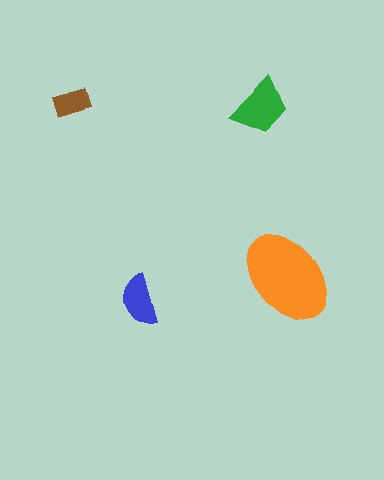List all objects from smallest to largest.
The brown rectangle, the blue semicircle, the green trapezoid, the orange ellipse.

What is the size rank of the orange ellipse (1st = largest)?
1st.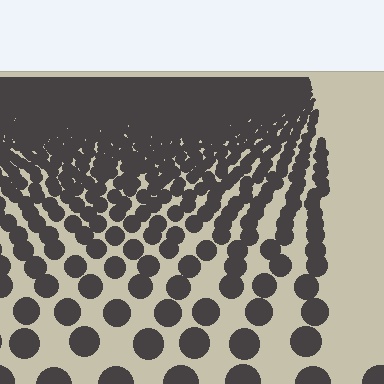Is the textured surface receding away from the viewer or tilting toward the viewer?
The surface is receding away from the viewer. Texture elements get smaller and denser toward the top.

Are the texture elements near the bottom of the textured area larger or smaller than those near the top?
Larger. Near the bottom, elements are closer to the viewer and appear at a bigger on-screen size.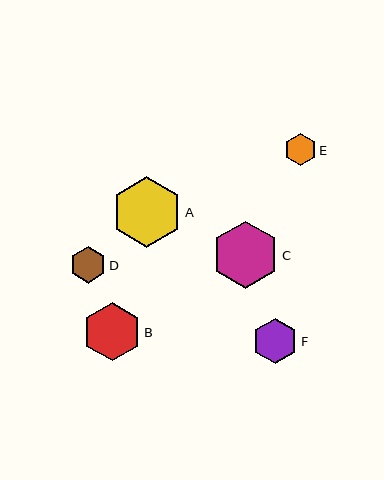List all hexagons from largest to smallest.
From largest to smallest: A, C, B, F, D, E.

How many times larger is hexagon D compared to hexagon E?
Hexagon D is approximately 1.1 times the size of hexagon E.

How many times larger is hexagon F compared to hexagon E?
Hexagon F is approximately 1.4 times the size of hexagon E.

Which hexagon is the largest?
Hexagon A is the largest with a size of approximately 70 pixels.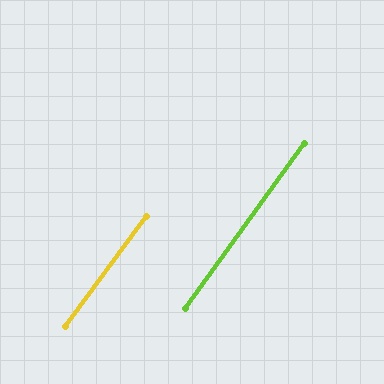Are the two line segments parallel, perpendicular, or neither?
Parallel — their directions differ by only 0.4°.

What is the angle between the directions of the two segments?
Approximately 0 degrees.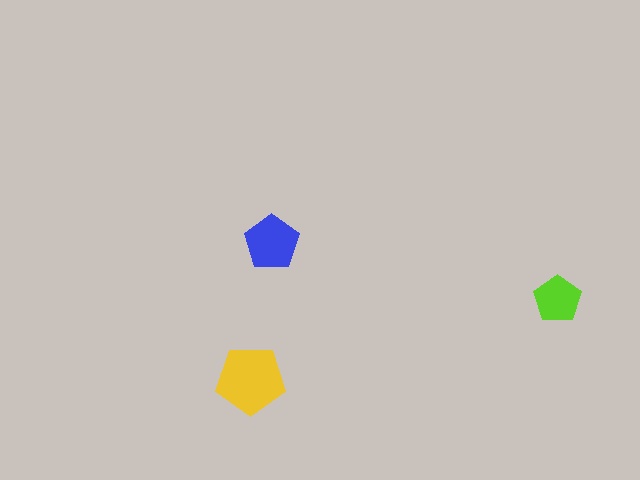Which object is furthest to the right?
The lime pentagon is rightmost.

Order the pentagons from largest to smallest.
the yellow one, the blue one, the lime one.